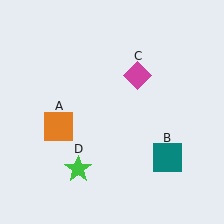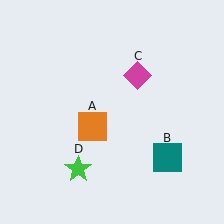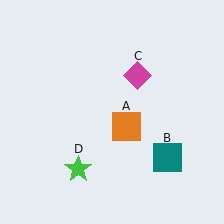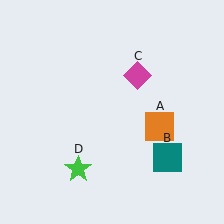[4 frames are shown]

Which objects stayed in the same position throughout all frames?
Teal square (object B) and magenta diamond (object C) and green star (object D) remained stationary.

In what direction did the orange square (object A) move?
The orange square (object A) moved right.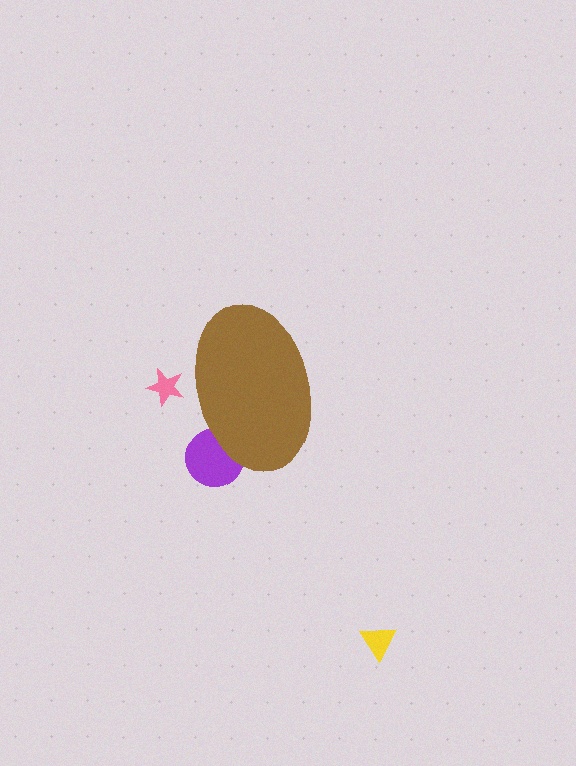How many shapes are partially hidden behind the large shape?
2 shapes are partially hidden.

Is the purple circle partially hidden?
Yes, the purple circle is partially hidden behind the brown ellipse.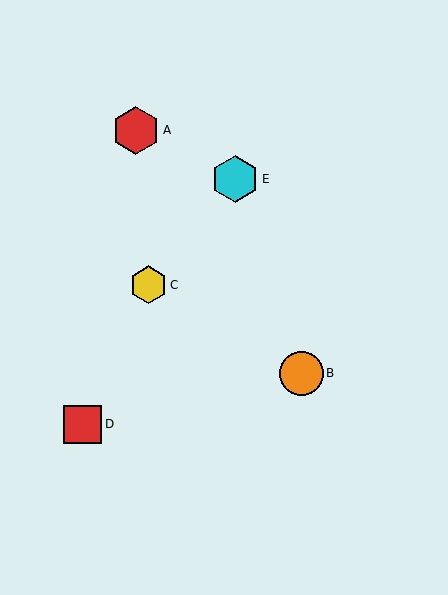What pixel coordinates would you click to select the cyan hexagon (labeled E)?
Click at (235, 179) to select the cyan hexagon E.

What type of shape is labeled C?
Shape C is a yellow hexagon.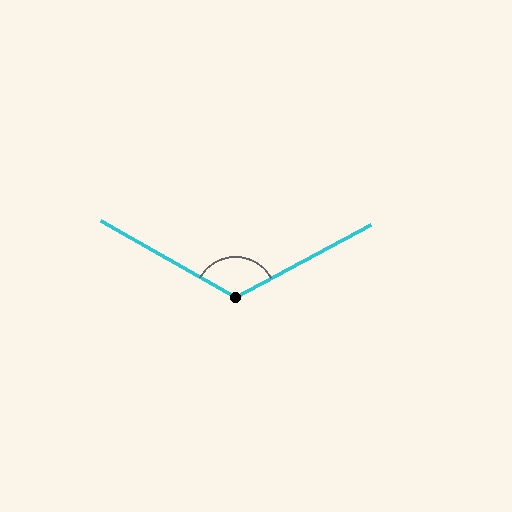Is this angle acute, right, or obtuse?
It is obtuse.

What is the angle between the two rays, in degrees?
Approximately 122 degrees.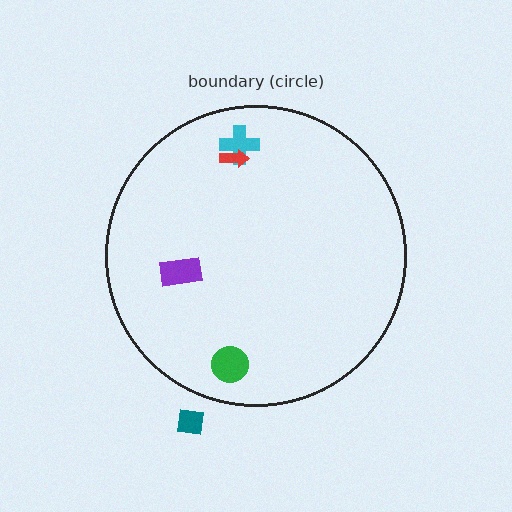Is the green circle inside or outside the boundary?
Inside.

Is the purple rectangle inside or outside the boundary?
Inside.